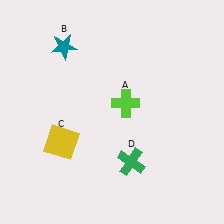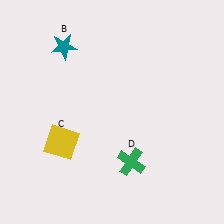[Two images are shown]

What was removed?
The lime cross (A) was removed in Image 2.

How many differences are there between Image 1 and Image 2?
There is 1 difference between the two images.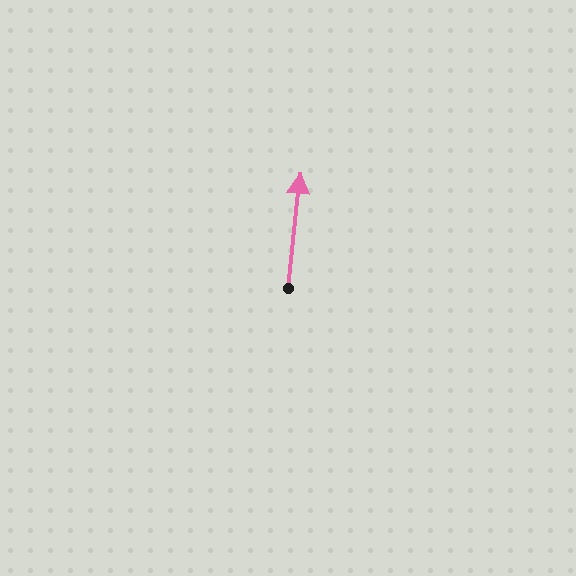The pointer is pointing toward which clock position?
Roughly 12 o'clock.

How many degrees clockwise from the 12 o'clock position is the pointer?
Approximately 6 degrees.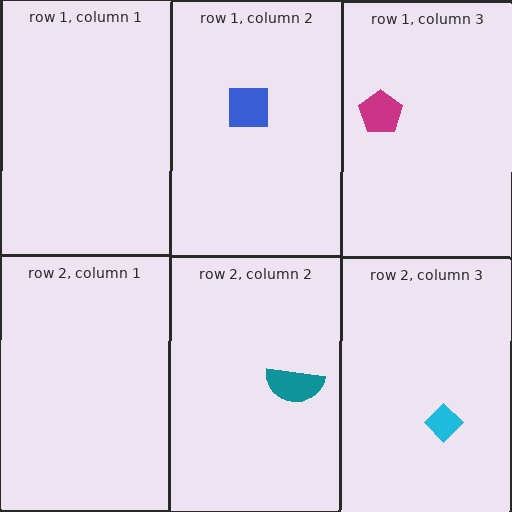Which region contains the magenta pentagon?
The row 1, column 3 region.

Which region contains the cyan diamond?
The row 2, column 3 region.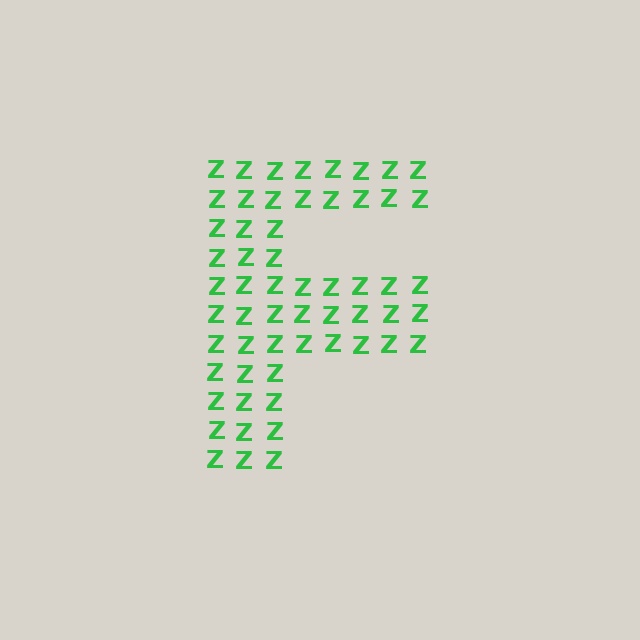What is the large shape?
The large shape is the letter F.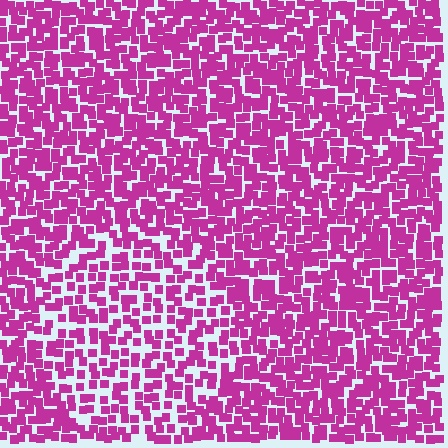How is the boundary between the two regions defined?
The boundary is defined by a change in element density (approximately 1.6x ratio). All elements are the same color, size, and shape.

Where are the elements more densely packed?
The elements are more densely packed outside the circle boundary.